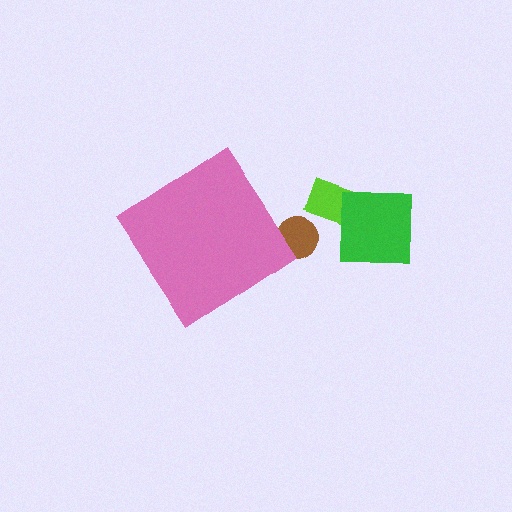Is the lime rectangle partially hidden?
No, the lime rectangle is fully visible.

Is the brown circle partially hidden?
Yes, the brown circle is partially hidden behind the pink diamond.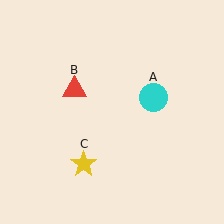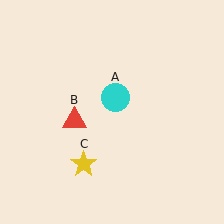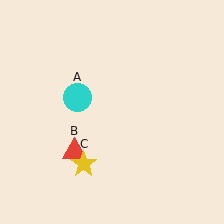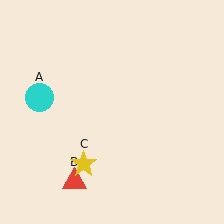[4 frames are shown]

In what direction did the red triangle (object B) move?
The red triangle (object B) moved down.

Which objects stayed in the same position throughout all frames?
Yellow star (object C) remained stationary.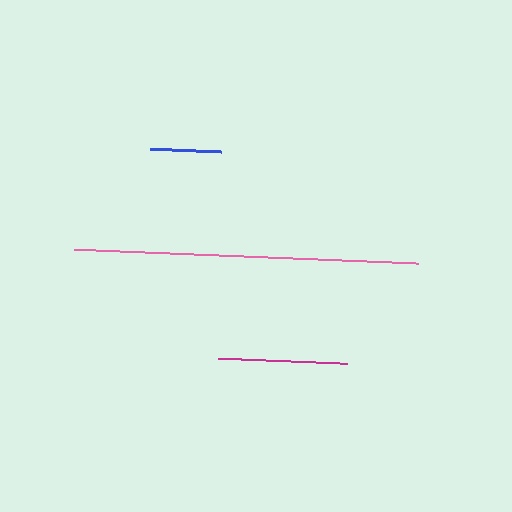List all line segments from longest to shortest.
From longest to shortest: pink, magenta, blue.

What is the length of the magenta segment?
The magenta segment is approximately 129 pixels long.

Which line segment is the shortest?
The blue line is the shortest at approximately 71 pixels.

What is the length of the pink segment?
The pink segment is approximately 344 pixels long.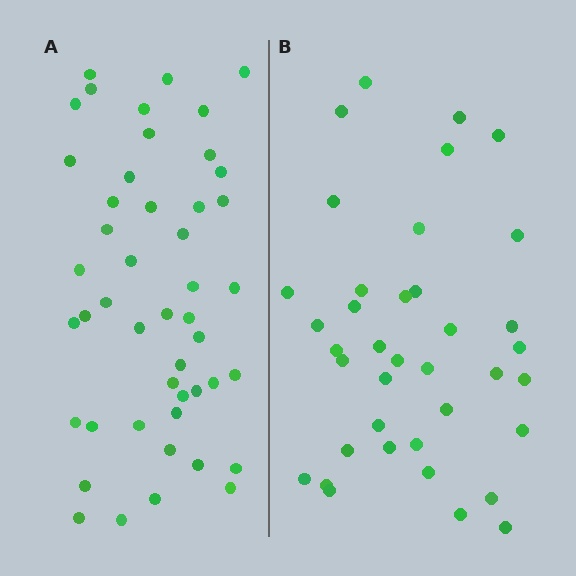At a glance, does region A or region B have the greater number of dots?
Region A (the left region) has more dots.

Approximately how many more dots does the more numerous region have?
Region A has roughly 8 or so more dots than region B.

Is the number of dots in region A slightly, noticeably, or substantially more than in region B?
Region A has only slightly more — the two regions are fairly close. The ratio is roughly 1.2 to 1.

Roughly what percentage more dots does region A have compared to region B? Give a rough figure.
About 25% more.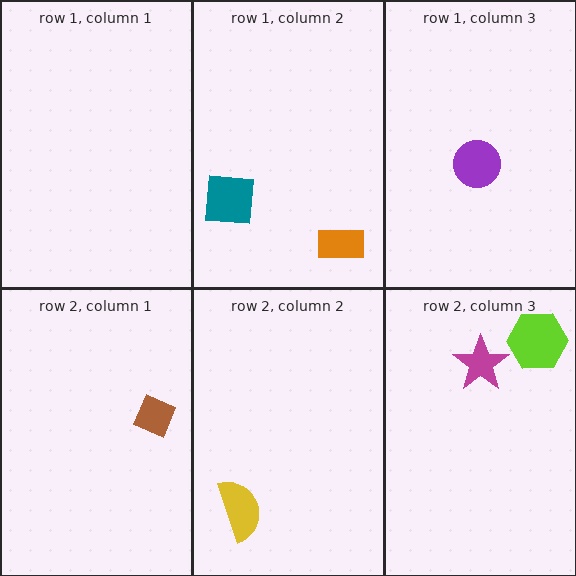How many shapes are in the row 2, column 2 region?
1.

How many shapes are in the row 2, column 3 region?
2.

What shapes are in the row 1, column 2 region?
The orange rectangle, the teal square.